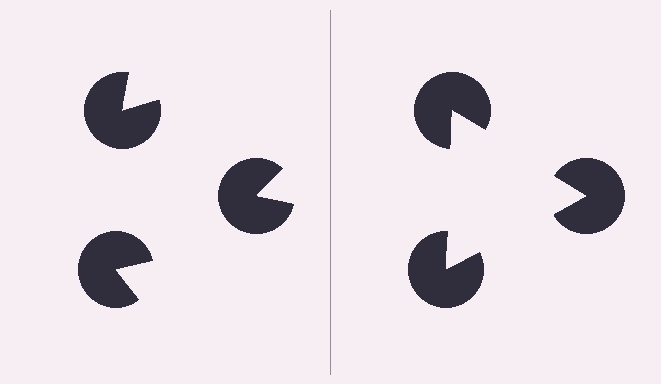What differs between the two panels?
The pac-man discs are positioned identically on both sides; only the wedge orientations differ. On the right they align to a triangle; on the left they are misaligned.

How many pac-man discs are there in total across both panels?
6 — 3 on each side.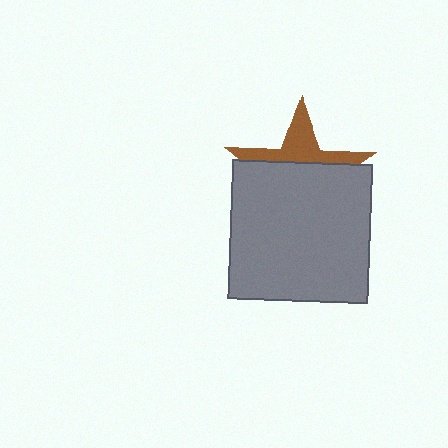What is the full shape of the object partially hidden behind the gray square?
The partially hidden object is a brown star.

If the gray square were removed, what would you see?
You would see the complete brown star.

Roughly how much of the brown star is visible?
A small part of it is visible (roughly 37%).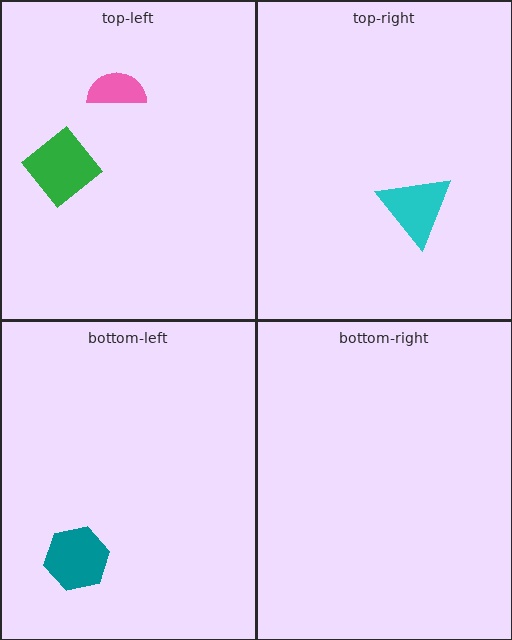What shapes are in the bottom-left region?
The teal hexagon.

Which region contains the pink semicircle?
The top-left region.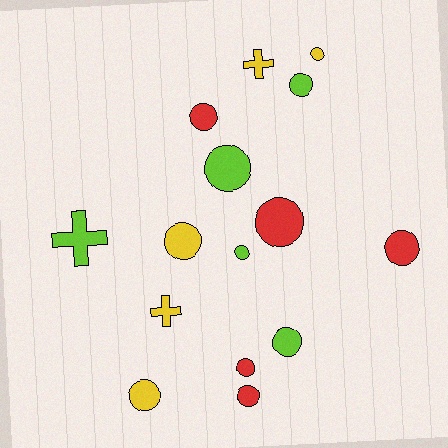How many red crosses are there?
There are no red crosses.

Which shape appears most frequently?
Circle, with 12 objects.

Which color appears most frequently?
Lime, with 5 objects.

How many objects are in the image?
There are 15 objects.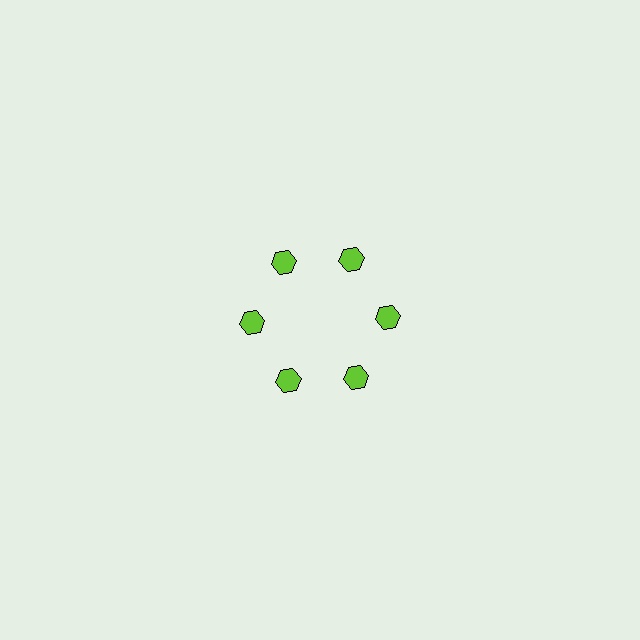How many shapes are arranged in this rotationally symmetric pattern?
There are 6 shapes, arranged in 6 groups of 1.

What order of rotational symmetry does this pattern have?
This pattern has 6-fold rotational symmetry.